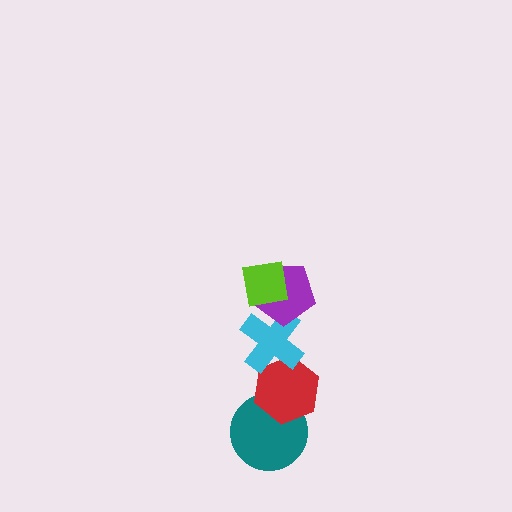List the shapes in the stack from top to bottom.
From top to bottom: the lime square, the purple pentagon, the cyan cross, the red hexagon, the teal circle.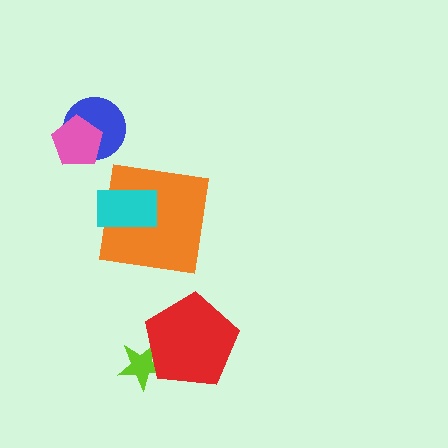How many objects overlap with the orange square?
1 object overlaps with the orange square.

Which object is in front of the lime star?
The red pentagon is in front of the lime star.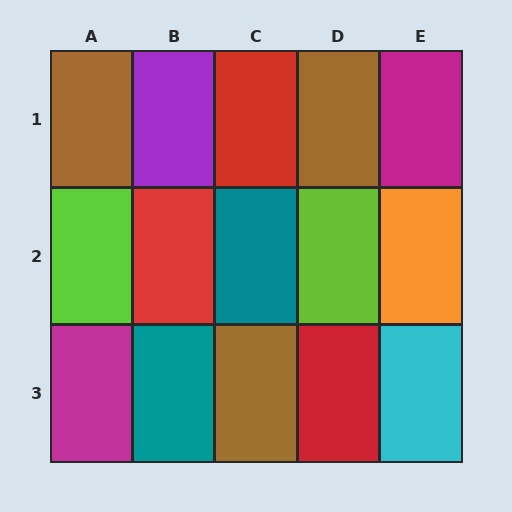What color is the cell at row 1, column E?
Magenta.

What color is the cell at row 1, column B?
Purple.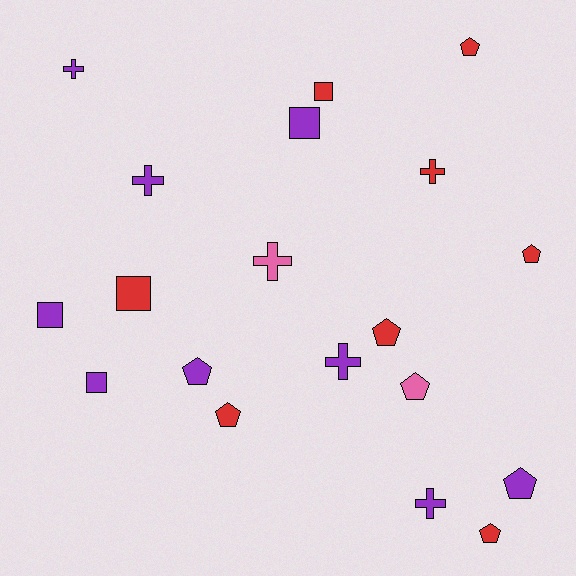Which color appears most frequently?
Purple, with 9 objects.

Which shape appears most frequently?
Pentagon, with 8 objects.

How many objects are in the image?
There are 19 objects.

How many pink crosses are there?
There is 1 pink cross.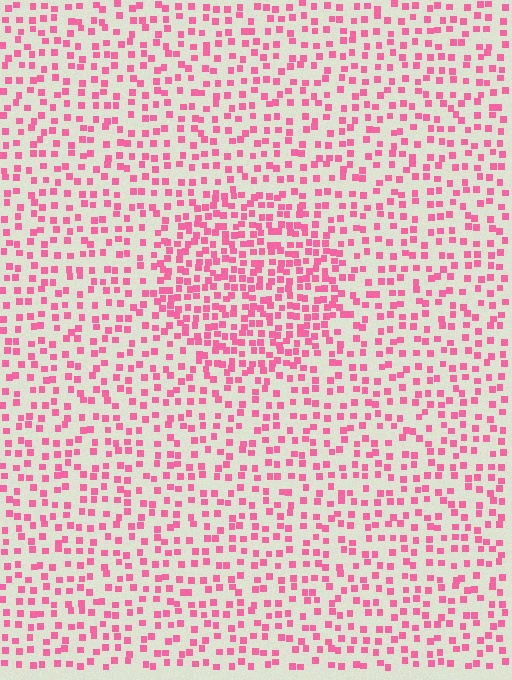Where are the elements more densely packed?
The elements are more densely packed inside the circle boundary.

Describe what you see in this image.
The image contains small pink elements arranged at two different densities. A circle-shaped region is visible where the elements are more densely packed than the surrounding area.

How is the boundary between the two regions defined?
The boundary is defined by a change in element density (approximately 1.8x ratio). All elements are the same color, size, and shape.